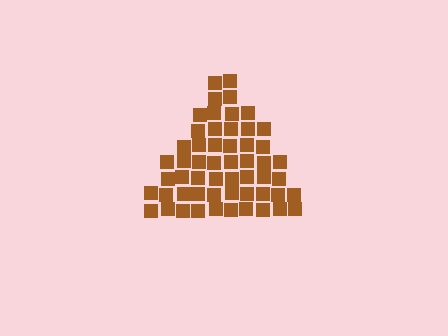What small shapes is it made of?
It is made of small squares.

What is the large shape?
The large shape is a triangle.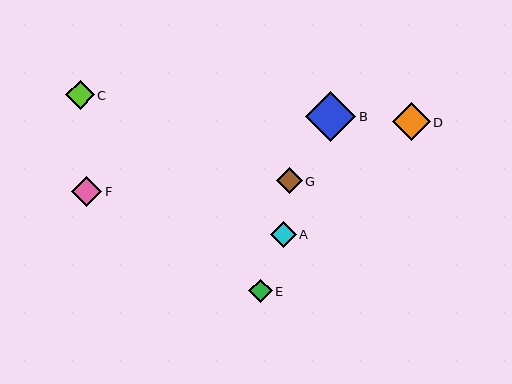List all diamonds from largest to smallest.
From largest to smallest: B, D, F, C, A, G, E.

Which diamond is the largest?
Diamond B is the largest with a size of approximately 50 pixels.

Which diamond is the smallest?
Diamond E is the smallest with a size of approximately 24 pixels.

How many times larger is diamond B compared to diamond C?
Diamond B is approximately 1.8 times the size of diamond C.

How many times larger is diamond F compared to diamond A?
Diamond F is approximately 1.2 times the size of diamond A.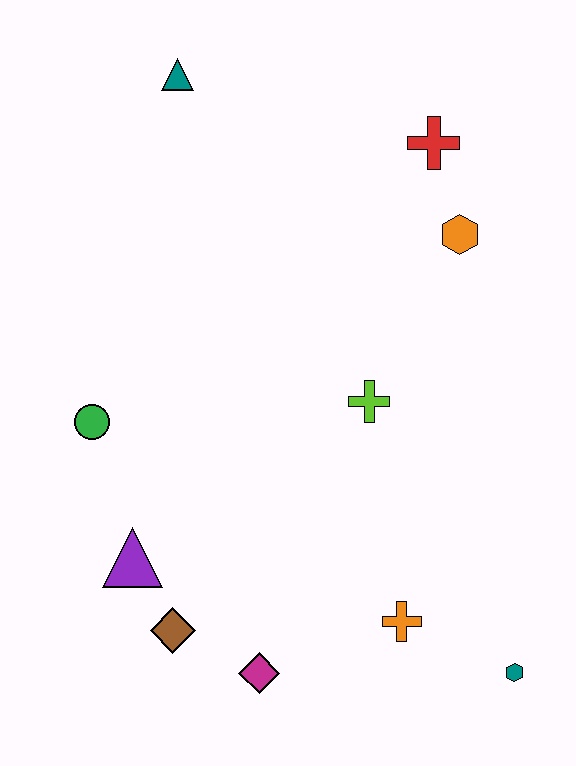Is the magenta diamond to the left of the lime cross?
Yes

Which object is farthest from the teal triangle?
The teal hexagon is farthest from the teal triangle.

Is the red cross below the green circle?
No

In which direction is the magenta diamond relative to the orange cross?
The magenta diamond is to the left of the orange cross.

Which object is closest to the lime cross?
The orange hexagon is closest to the lime cross.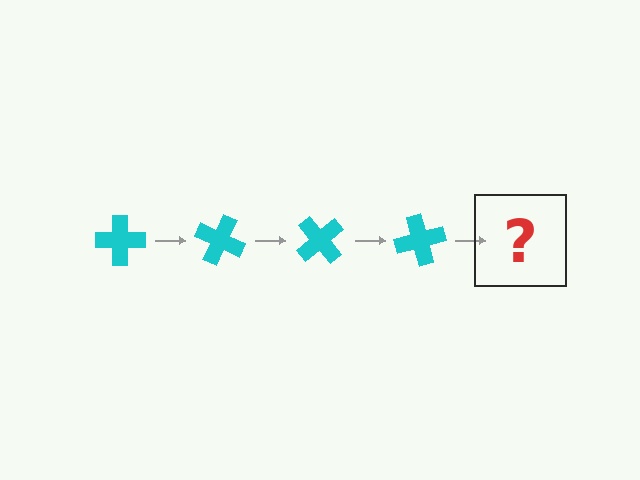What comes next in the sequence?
The next element should be a cyan cross rotated 100 degrees.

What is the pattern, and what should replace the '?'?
The pattern is that the cross rotates 25 degrees each step. The '?' should be a cyan cross rotated 100 degrees.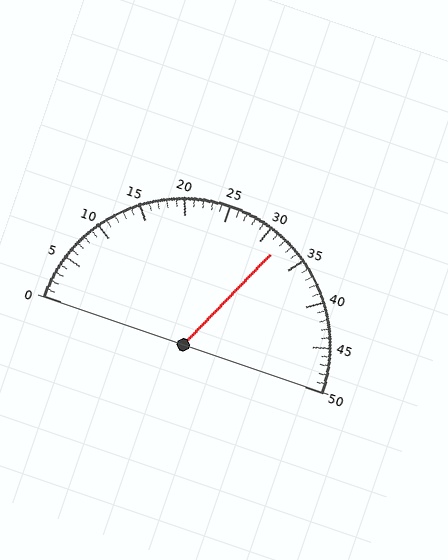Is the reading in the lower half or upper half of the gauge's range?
The reading is in the upper half of the range (0 to 50).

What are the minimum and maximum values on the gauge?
The gauge ranges from 0 to 50.